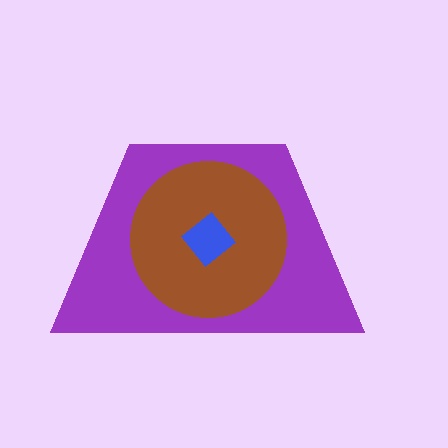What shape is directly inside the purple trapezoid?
The brown circle.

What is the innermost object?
The blue diamond.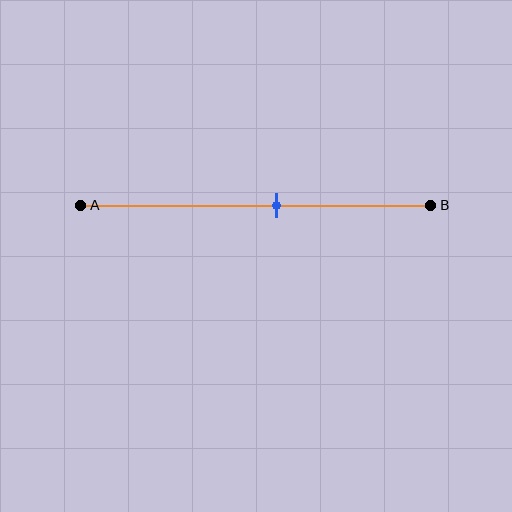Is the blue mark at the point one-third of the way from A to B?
No, the mark is at about 55% from A, not at the 33% one-third point.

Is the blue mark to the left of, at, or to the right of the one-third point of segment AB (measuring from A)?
The blue mark is to the right of the one-third point of segment AB.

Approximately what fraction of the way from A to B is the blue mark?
The blue mark is approximately 55% of the way from A to B.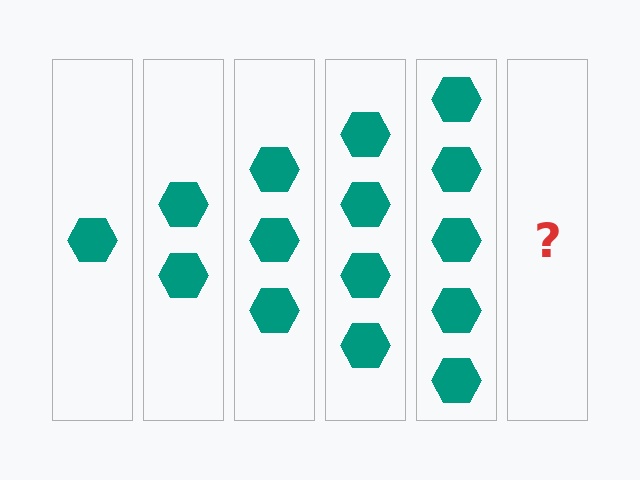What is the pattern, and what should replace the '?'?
The pattern is that each step adds one more hexagon. The '?' should be 6 hexagons.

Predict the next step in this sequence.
The next step is 6 hexagons.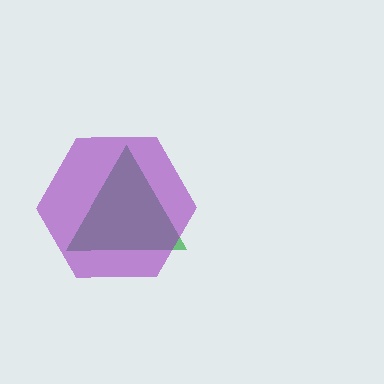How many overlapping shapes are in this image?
There are 2 overlapping shapes in the image.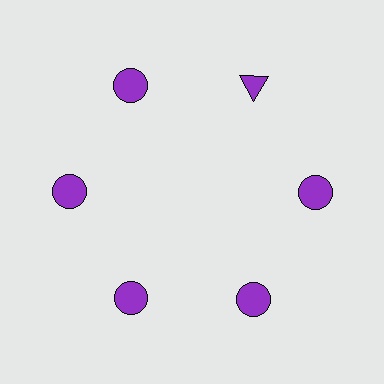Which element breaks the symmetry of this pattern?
The purple triangle at roughly the 1 o'clock position breaks the symmetry. All other shapes are purple circles.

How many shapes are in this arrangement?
There are 6 shapes arranged in a ring pattern.